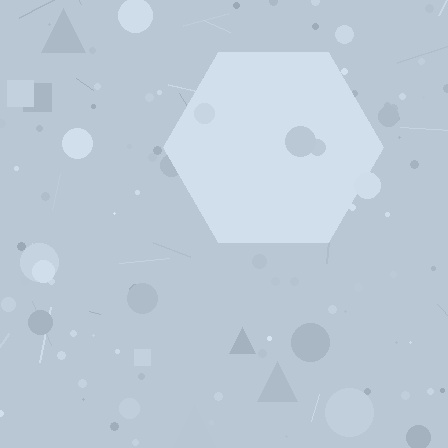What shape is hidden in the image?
A hexagon is hidden in the image.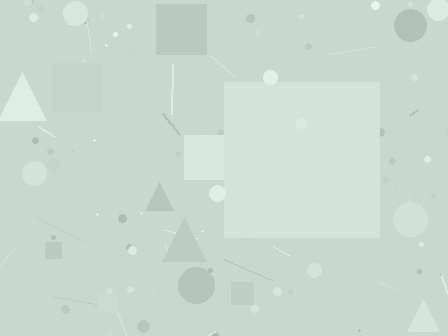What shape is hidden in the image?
A square is hidden in the image.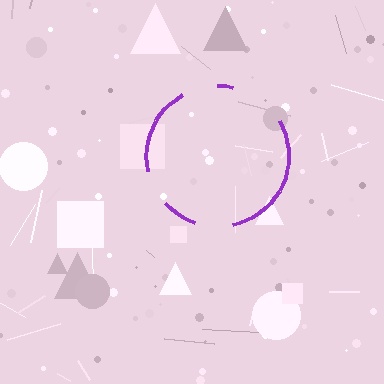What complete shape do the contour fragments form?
The contour fragments form a circle.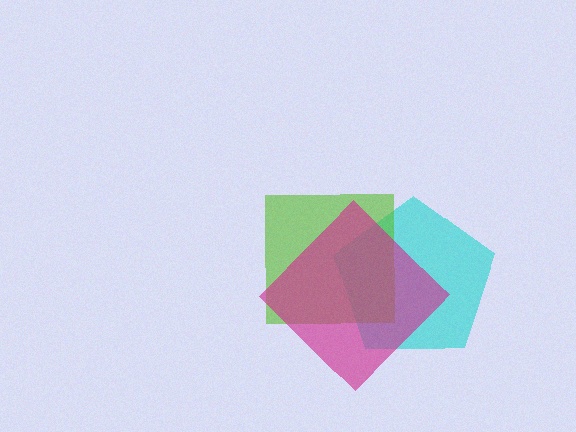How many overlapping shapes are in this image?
There are 3 overlapping shapes in the image.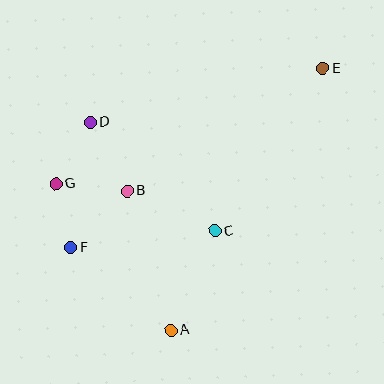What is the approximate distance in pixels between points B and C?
The distance between B and C is approximately 96 pixels.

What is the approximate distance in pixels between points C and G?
The distance between C and G is approximately 166 pixels.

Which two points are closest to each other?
Points F and G are closest to each other.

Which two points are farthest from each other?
Points E and F are farthest from each other.